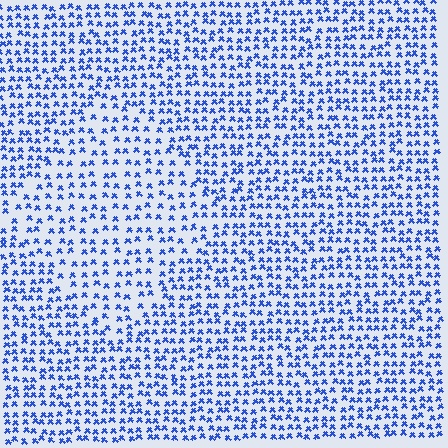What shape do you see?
I see a diamond.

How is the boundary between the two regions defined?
The boundary is defined by a change in element density (approximately 1.6x ratio). All elements are the same color, size, and shape.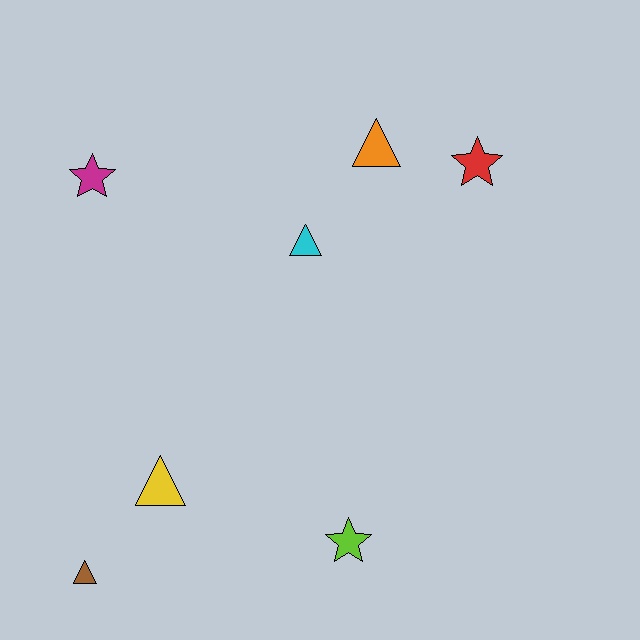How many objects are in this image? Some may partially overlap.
There are 7 objects.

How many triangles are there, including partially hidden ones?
There are 4 triangles.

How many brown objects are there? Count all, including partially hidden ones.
There is 1 brown object.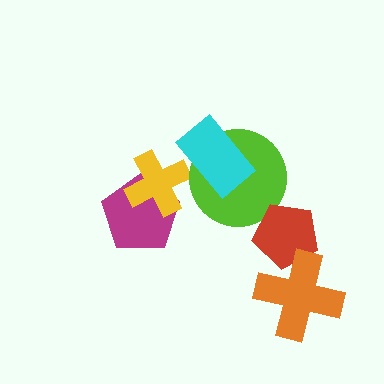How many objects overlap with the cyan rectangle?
1 object overlaps with the cyan rectangle.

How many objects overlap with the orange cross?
1 object overlaps with the orange cross.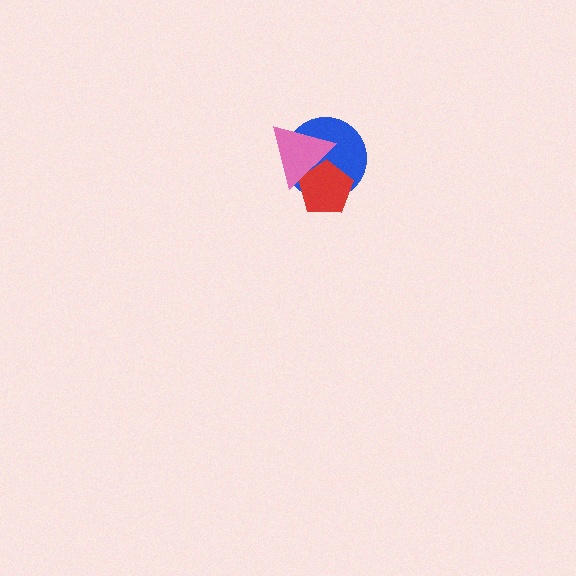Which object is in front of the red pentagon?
The pink triangle is in front of the red pentagon.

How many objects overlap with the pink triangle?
2 objects overlap with the pink triangle.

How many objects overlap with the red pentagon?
2 objects overlap with the red pentagon.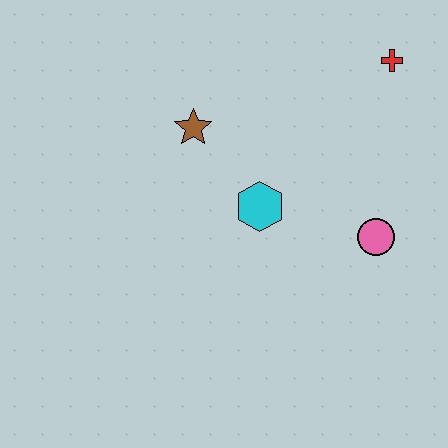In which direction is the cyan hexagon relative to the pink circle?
The cyan hexagon is to the left of the pink circle.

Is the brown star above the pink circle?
Yes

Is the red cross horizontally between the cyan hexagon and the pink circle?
No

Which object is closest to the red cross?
The pink circle is closest to the red cross.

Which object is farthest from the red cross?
The brown star is farthest from the red cross.